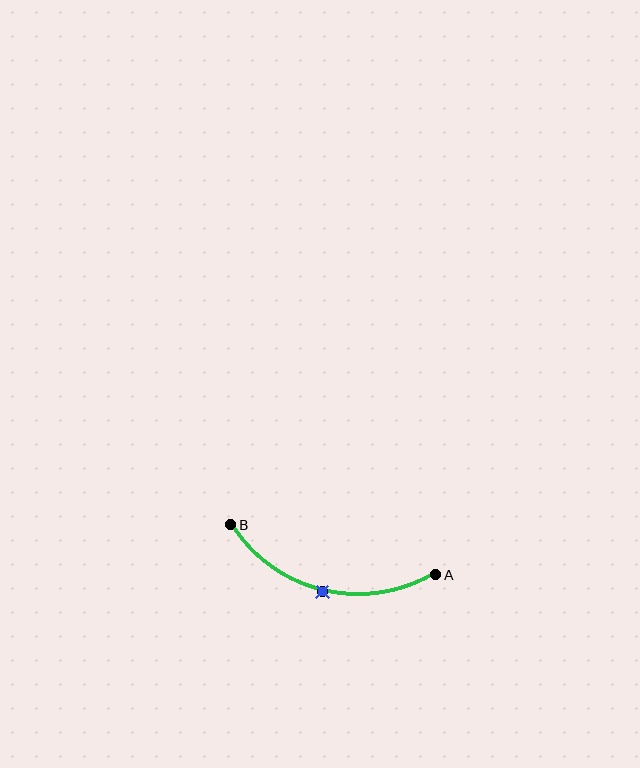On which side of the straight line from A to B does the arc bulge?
The arc bulges below the straight line connecting A and B.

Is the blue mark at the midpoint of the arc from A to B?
Yes. The blue mark lies on the arc at equal arc-length from both A and B — it is the arc midpoint.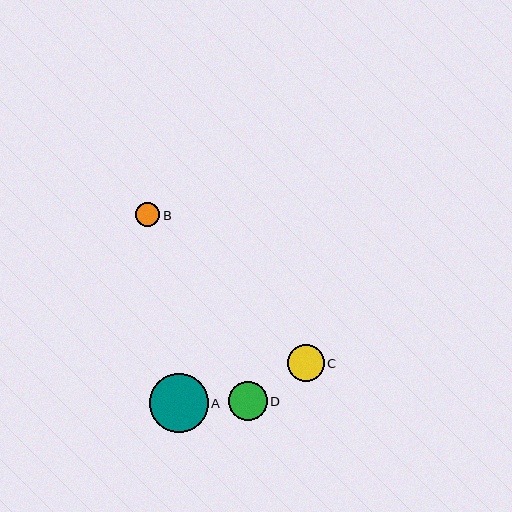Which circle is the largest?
Circle A is the largest with a size of approximately 59 pixels.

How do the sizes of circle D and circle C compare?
Circle D and circle C are approximately the same size.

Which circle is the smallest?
Circle B is the smallest with a size of approximately 25 pixels.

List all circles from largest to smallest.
From largest to smallest: A, D, C, B.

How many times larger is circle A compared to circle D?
Circle A is approximately 1.5 times the size of circle D.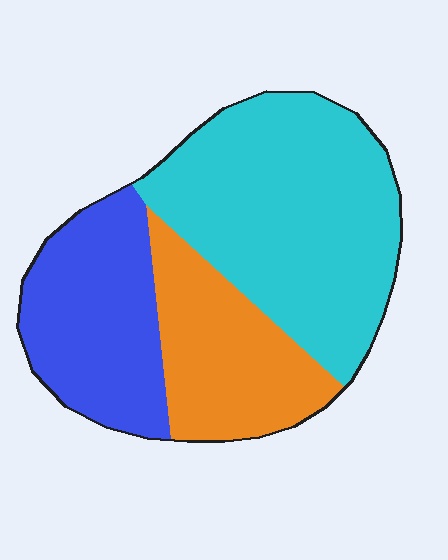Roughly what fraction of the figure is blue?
Blue covers about 25% of the figure.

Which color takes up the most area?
Cyan, at roughly 50%.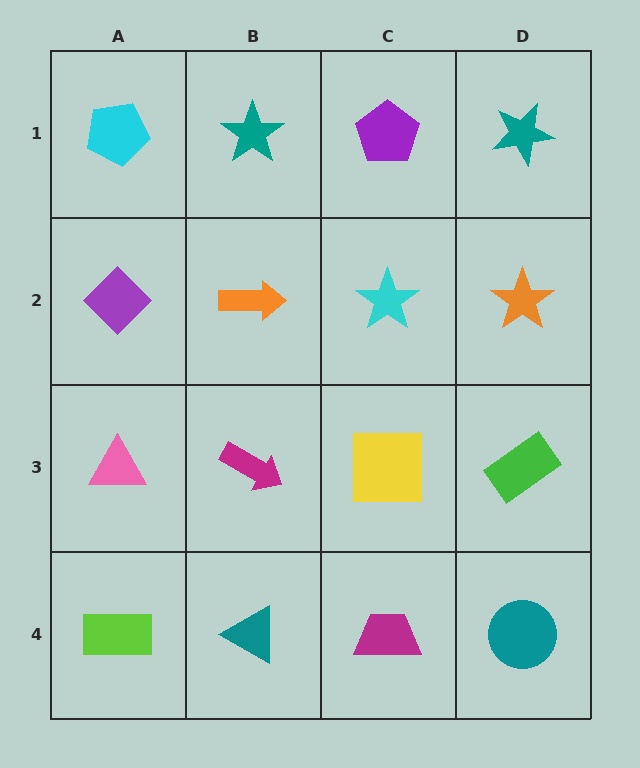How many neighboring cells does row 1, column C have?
3.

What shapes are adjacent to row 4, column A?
A pink triangle (row 3, column A), a teal triangle (row 4, column B).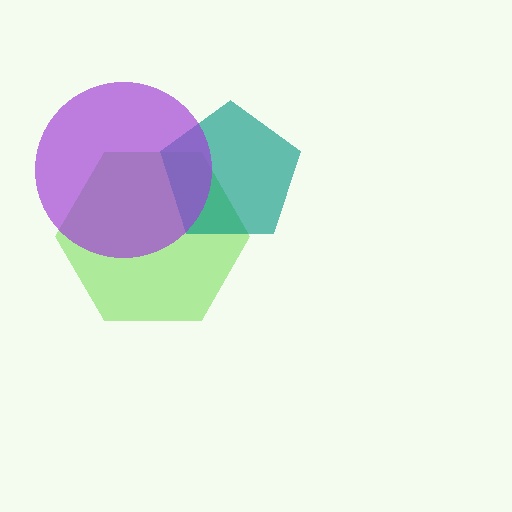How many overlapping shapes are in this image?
There are 3 overlapping shapes in the image.